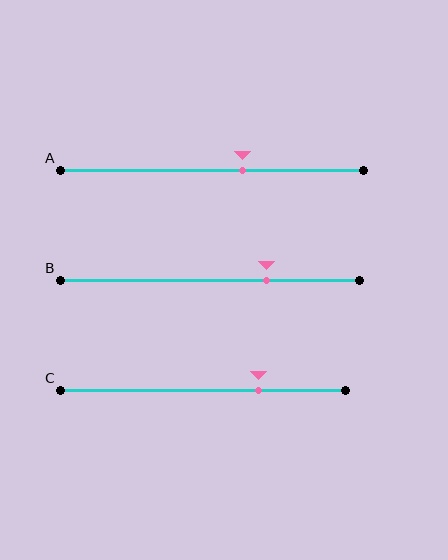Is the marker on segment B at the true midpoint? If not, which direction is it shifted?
No, the marker on segment B is shifted to the right by about 19% of the segment length.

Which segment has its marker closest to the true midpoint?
Segment A has its marker closest to the true midpoint.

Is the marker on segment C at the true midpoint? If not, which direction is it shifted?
No, the marker on segment C is shifted to the right by about 20% of the segment length.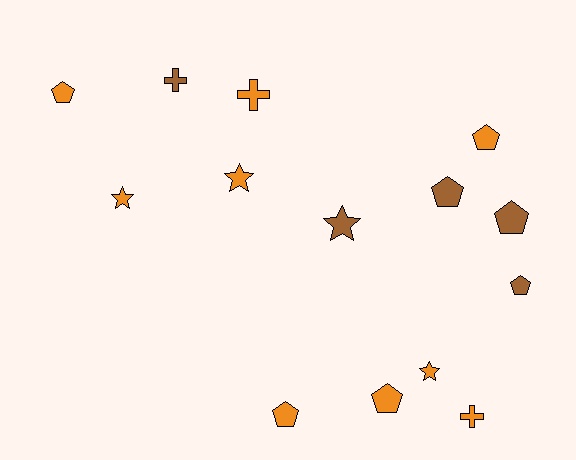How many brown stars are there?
There is 1 brown star.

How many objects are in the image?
There are 14 objects.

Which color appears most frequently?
Orange, with 9 objects.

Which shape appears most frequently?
Pentagon, with 7 objects.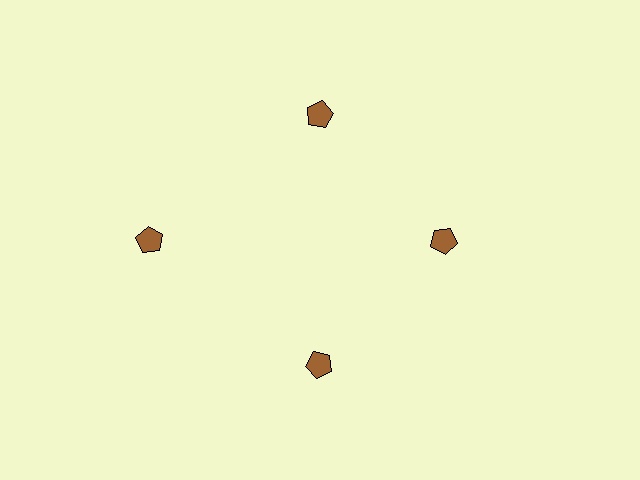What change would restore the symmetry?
The symmetry would be restored by moving it inward, back onto the ring so that all 4 pentagons sit at equal angles and equal distance from the center.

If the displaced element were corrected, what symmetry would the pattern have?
It would have 4-fold rotational symmetry — the pattern would map onto itself every 90 degrees.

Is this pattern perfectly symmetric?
No. The 4 brown pentagons are arranged in a ring, but one element near the 9 o'clock position is pushed outward from the center, breaking the 4-fold rotational symmetry.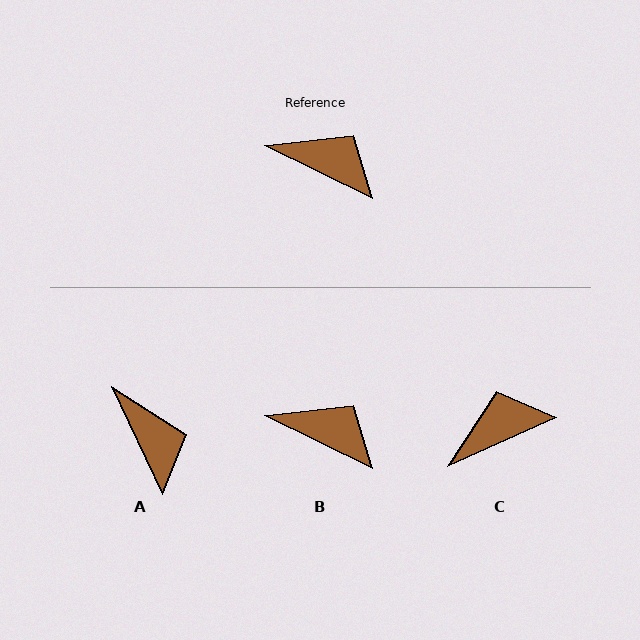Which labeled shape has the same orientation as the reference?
B.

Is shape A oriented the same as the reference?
No, it is off by about 39 degrees.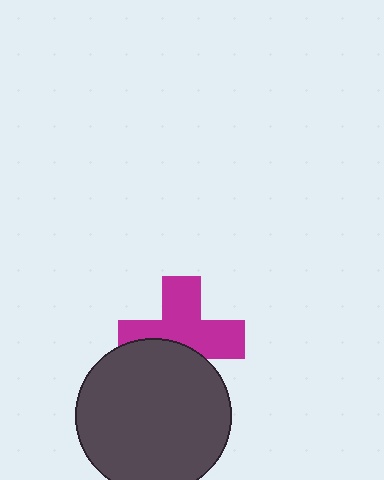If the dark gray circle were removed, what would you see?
You would see the complete magenta cross.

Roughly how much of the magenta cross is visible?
About half of it is visible (roughly 63%).